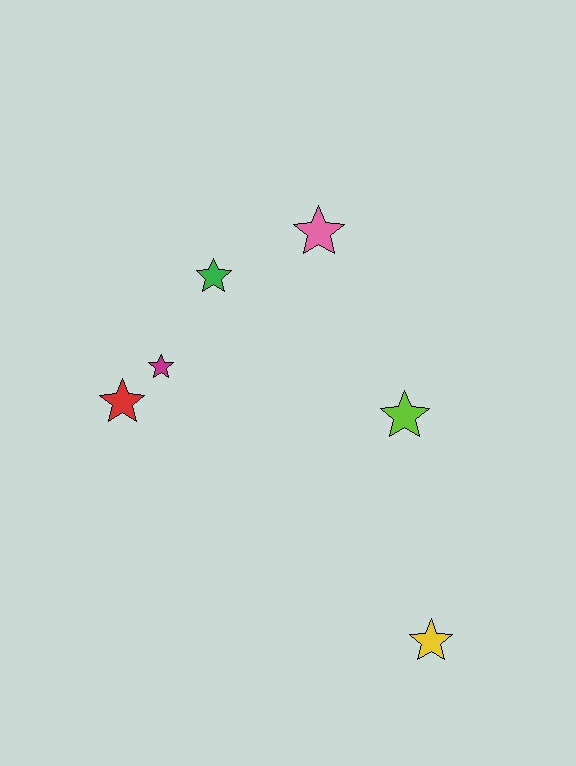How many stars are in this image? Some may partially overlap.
There are 6 stars.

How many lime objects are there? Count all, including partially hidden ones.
There is 1 lime object.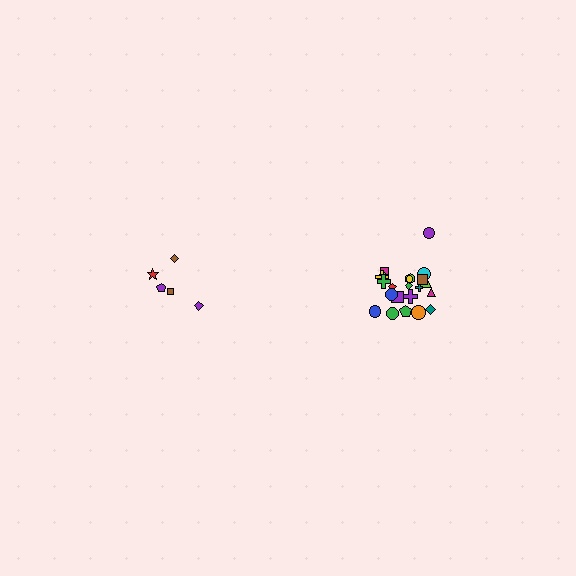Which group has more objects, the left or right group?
The right group.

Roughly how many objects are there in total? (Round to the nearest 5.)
Roughly 25 objects in total.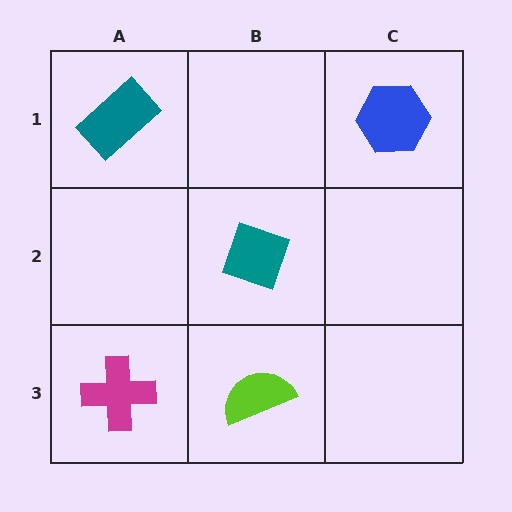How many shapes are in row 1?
2 shapes.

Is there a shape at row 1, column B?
No, that cell is empty.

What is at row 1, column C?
A blue hexagon.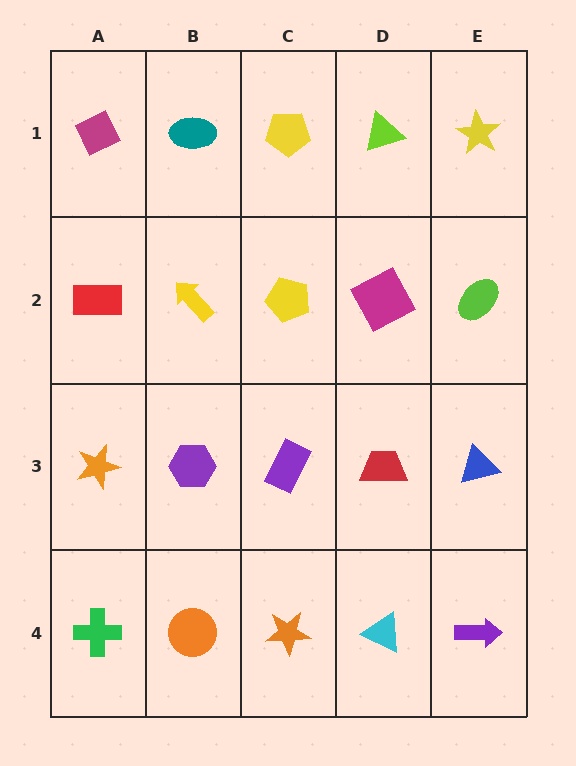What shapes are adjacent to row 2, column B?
A teal ellipse (row 1, column B), a purple hexagon (row 3, column B), a red rectangle (row 2, column A), a yellow pentagon (row 2, column C).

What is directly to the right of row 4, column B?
An orange star.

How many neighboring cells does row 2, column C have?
4.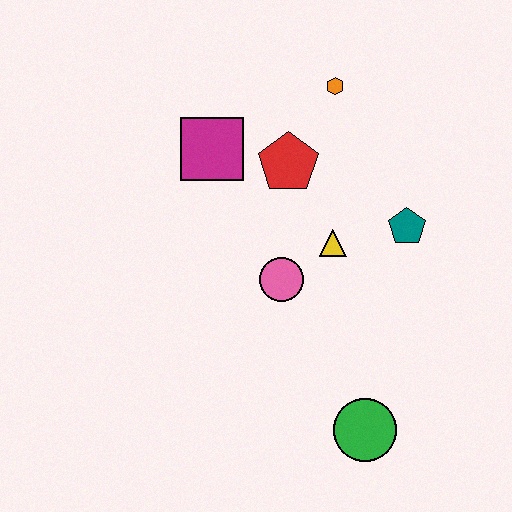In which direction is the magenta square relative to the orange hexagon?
The magenta square is to the left of the orange hexagon.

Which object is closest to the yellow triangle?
The pink circle is closest to the yellow triangle.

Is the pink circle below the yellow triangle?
Yes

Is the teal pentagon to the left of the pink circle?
No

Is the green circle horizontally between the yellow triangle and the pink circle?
No